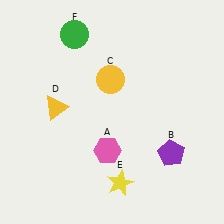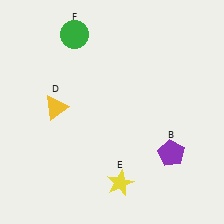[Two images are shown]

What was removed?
The pink hexagon (A), the yellow circle (C) were removed in Image 2.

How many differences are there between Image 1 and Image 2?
There are 2 differences between the two images.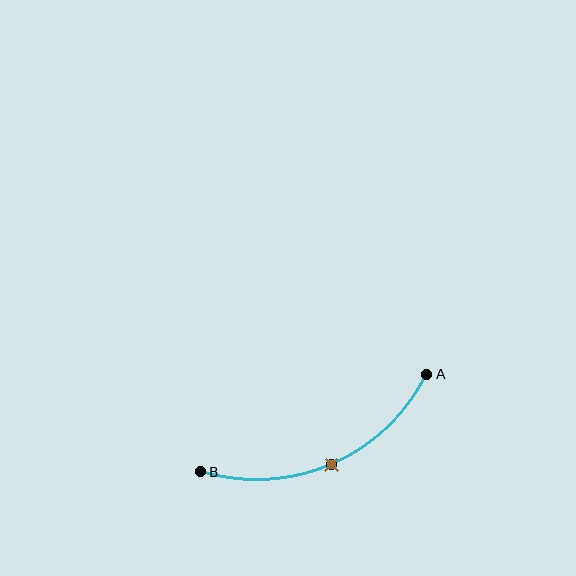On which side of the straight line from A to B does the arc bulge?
The arc bulges below the straight line connecting A and B.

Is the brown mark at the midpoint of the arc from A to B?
Yes. The brown mark lies on the arc at equal arc-length from both A and B — it is the arc midpoint.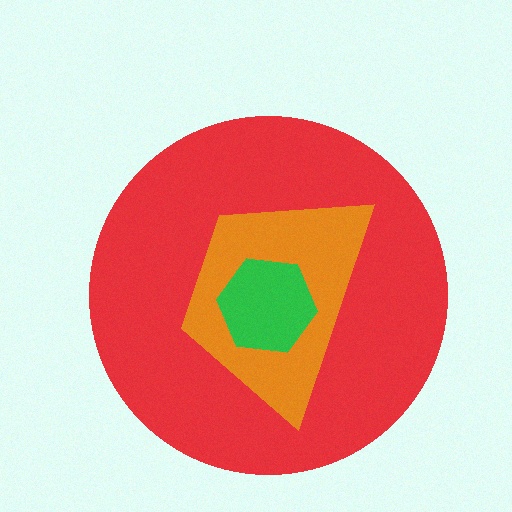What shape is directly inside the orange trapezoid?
The green hexagon.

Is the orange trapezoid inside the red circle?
Yes.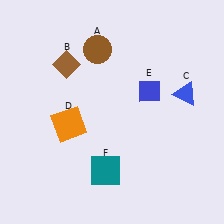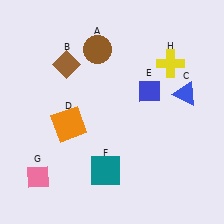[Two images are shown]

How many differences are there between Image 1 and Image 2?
There are 2 differences between the two images.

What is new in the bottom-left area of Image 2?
A pink diamond (G) was added in the bottom-left area of Image 2.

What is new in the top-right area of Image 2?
A yellow cross (H) was added in the top-right area of Image 2.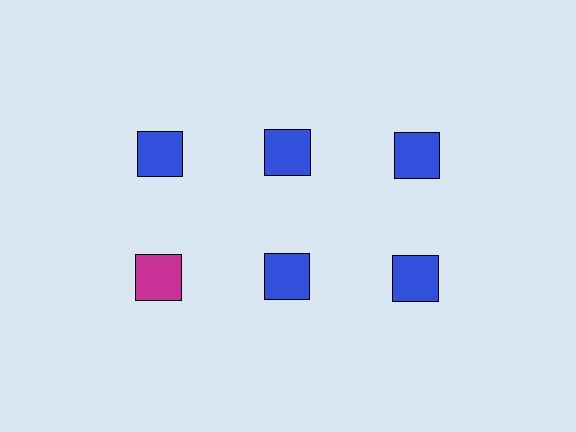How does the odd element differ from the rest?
It has a different color: magenta instead of blue.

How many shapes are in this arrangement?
There are 6 shapes arranged in a grid pattern.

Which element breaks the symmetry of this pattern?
The magenta square in the second row, leftmost column breaks the symmetry. All other shapes are blue squares.